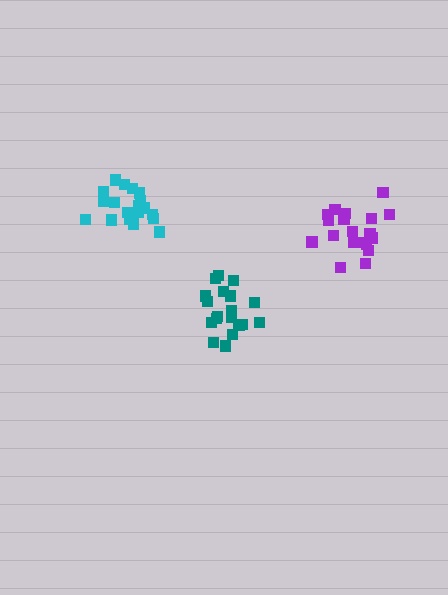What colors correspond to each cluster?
The clusters are colored: purple, teal, cyan.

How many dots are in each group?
Group 1: 19 dots, Group 2: 19 dots, Group 3: 19 dots (57 total).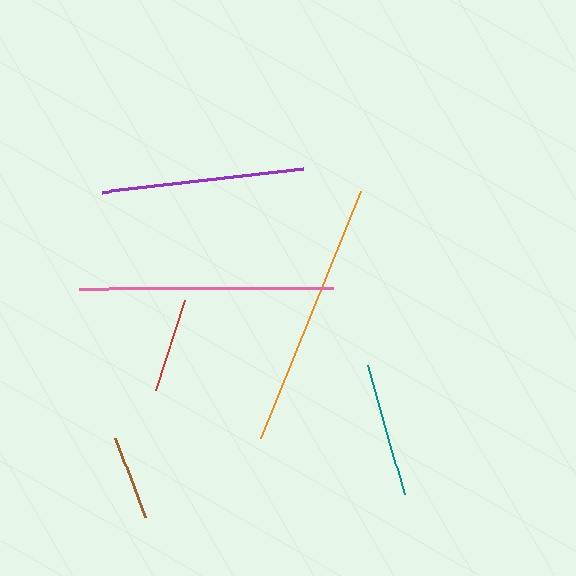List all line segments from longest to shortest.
From longest to shortest: orange, pink, purple, teal, red, brown.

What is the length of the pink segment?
The pink segment is approximately 254 pixels long.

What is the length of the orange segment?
The orange segment is approximately 266 pixels long.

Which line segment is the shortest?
The brown line is the shortest at approximately 85 pixels.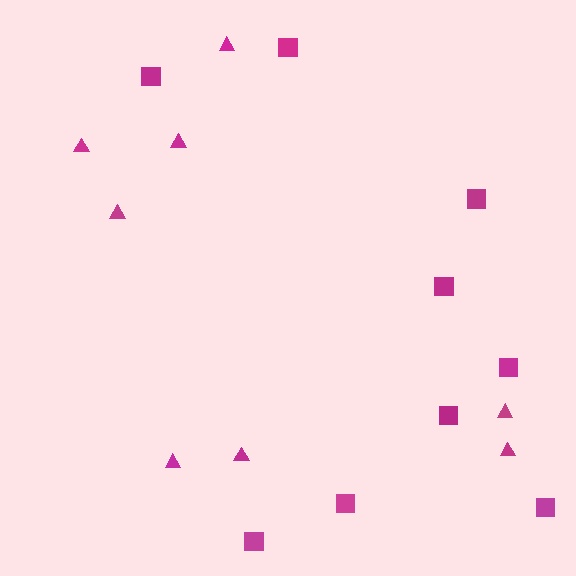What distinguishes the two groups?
There are 2 groups: one group of triangles (8) and one group of squares (9).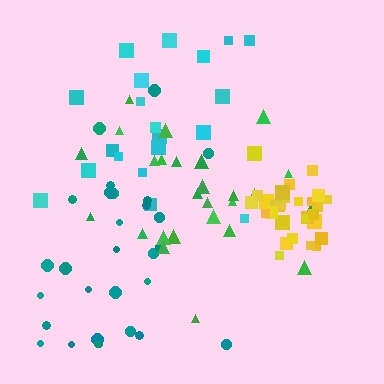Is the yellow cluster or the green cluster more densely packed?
Yellow.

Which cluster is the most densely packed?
Yellow.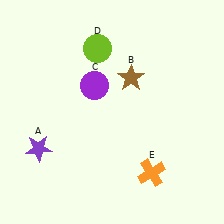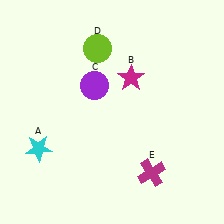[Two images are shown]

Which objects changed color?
A changed from purple to cyan. B changed from brown to magenta. E changed from orange to magenta.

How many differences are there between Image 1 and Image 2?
There are 3 differences between the two images.